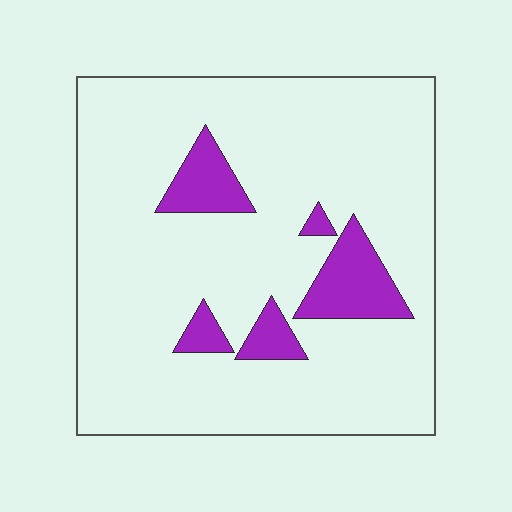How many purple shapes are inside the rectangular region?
5.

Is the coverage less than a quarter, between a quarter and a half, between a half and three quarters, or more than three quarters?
Less than a quarter.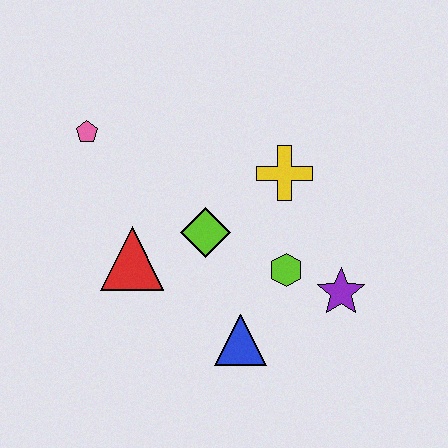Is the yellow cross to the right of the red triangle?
Yes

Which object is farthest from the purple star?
The pink pentagon is farthest from the purple star.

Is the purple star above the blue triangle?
Yes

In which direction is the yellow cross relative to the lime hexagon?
The yellow cross is above the lime hexagon.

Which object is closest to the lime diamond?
The red triangle is closest to the lime diamond.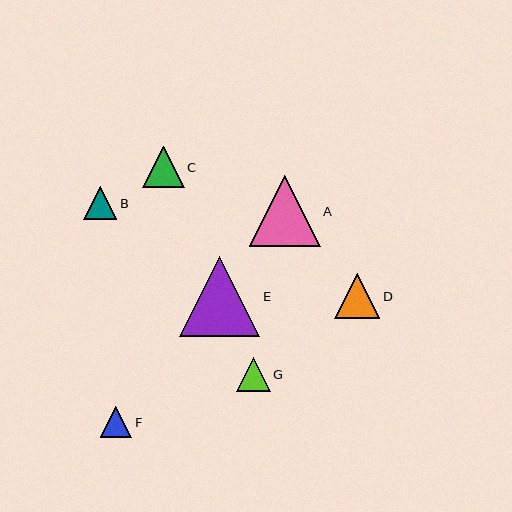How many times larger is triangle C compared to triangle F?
Triangle C is approximately 1.3 times the size of triangle F.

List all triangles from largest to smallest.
From largest to smallest: E, A, D, C, G, B, F.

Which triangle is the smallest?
Triangle F is the smallest with a size of approximately 32 pixels.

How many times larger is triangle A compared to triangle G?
Triangle A is approximately 2.1 times the size of triangle G.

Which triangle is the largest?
Triangle E is the largest with a size of approximately 80 pixels.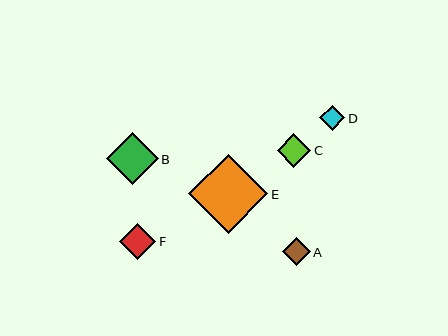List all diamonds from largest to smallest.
From largest to smallest: E, B, F, C, A, D.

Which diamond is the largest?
Diamond E is the largest with a size of approximately 79 pixels.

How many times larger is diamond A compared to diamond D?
Diamond A is approximately 1.1 times the size of diamond D.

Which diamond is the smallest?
Diamond D is the smallest with a size of approximately 25 pixels.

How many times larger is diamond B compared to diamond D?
Diamond B is approximately 2.1 times the size of diamond D.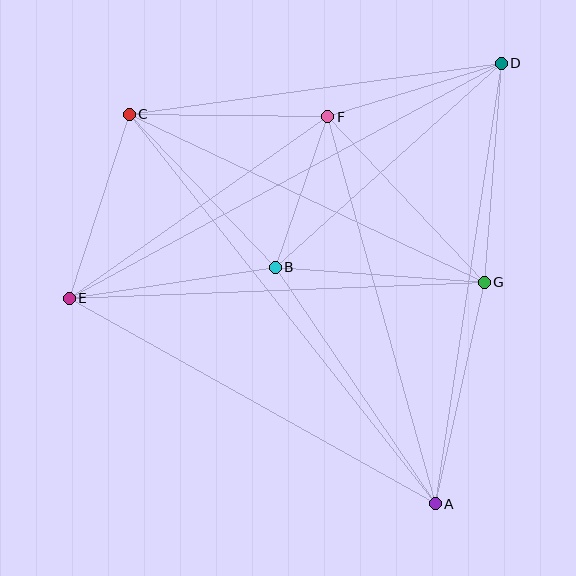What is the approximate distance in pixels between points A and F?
The distance between A and F is approximately 402 pixels.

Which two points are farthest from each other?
Points A and C are farthest from each other.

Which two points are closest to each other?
Points B and F are closest to each other.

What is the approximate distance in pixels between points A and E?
The distance between A and E is approximately 420 pixels.